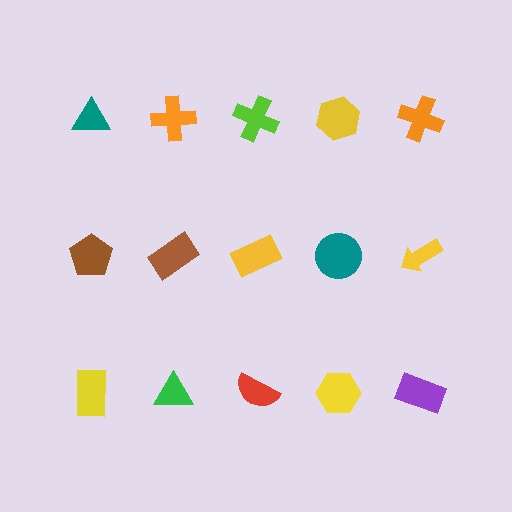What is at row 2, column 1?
A brown pentagon.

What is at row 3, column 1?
A yellow rectangle.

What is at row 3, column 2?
A green triangle.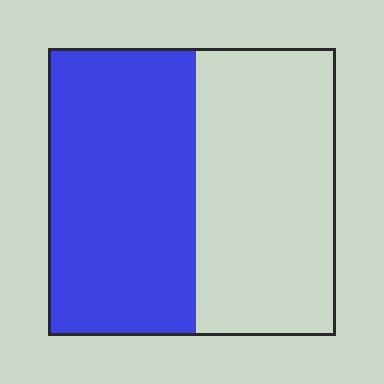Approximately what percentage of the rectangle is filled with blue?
Approximately 50%.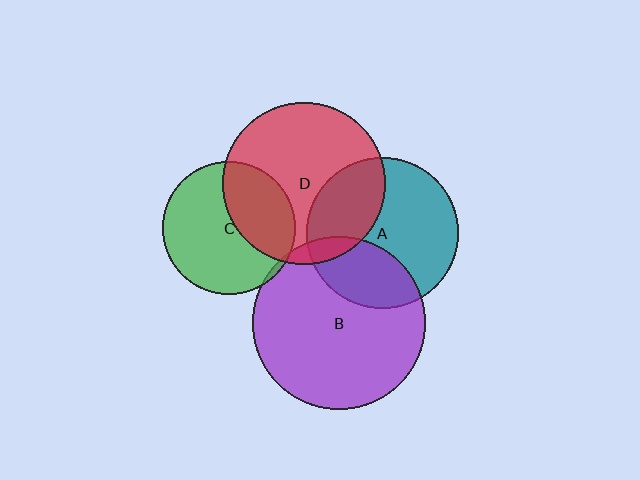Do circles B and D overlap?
Yes.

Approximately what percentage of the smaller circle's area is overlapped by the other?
Approximately 5%.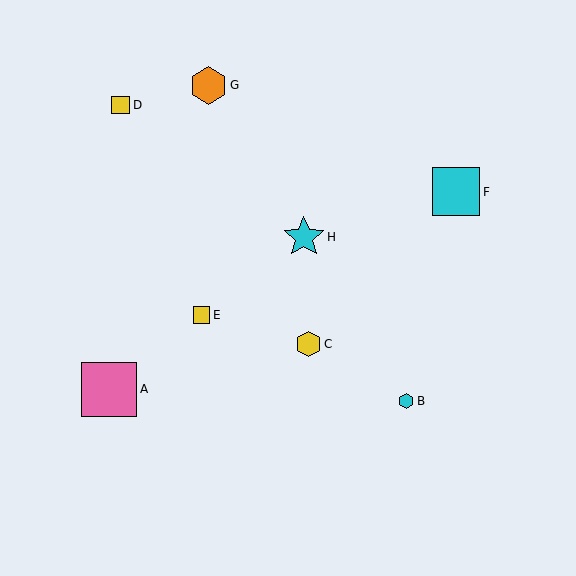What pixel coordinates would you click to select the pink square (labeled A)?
Click at (109, 389) to select the pink square A.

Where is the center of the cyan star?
The center of the cyan star is at (304, 237).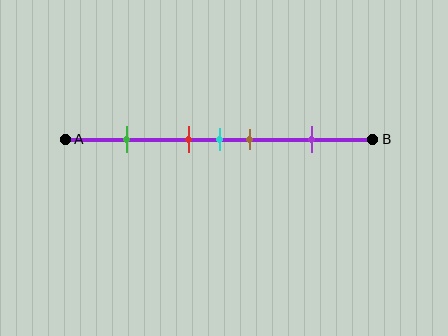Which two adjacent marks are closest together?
The red and cyan marks are the closest adjacent pair.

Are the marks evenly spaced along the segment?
No, the marks are not evenly spaced.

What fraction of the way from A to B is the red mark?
The red mark is approximately 40% (0.4) of the way from A to B.